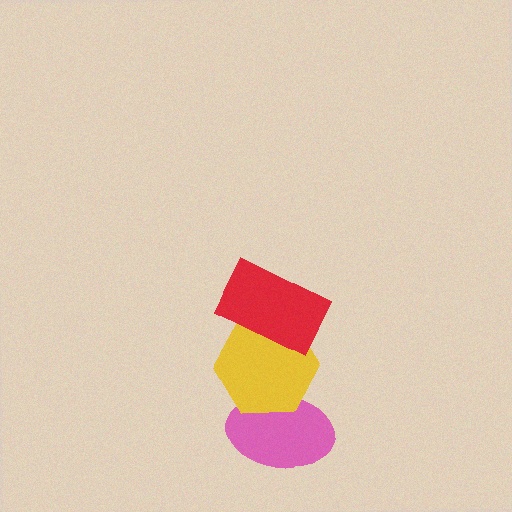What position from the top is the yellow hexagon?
The yellow hexagon is 2nd from the top.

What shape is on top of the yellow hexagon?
The red rectangle is on top of the yellow hexagon.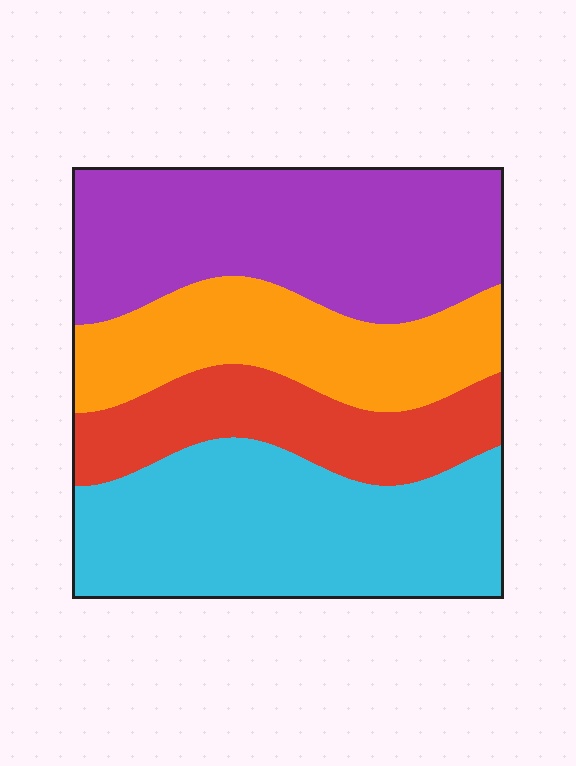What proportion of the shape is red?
Red covers roughly 15% of the shape.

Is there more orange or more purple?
Purple.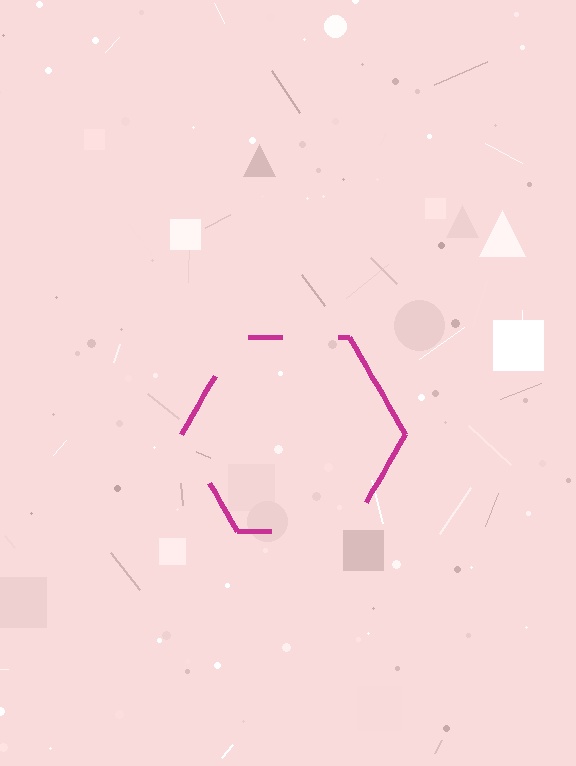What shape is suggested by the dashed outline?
The dashed outline suggests a hexagon.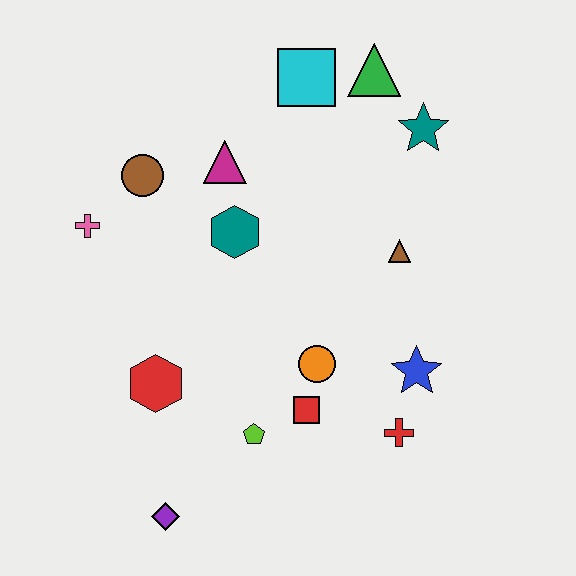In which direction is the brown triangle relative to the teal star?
The brown triangle is below the teal star.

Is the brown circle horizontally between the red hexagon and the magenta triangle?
No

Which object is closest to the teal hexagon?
The magenta triangle is closest to the teal hexagon.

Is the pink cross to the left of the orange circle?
Yes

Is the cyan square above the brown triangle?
Yes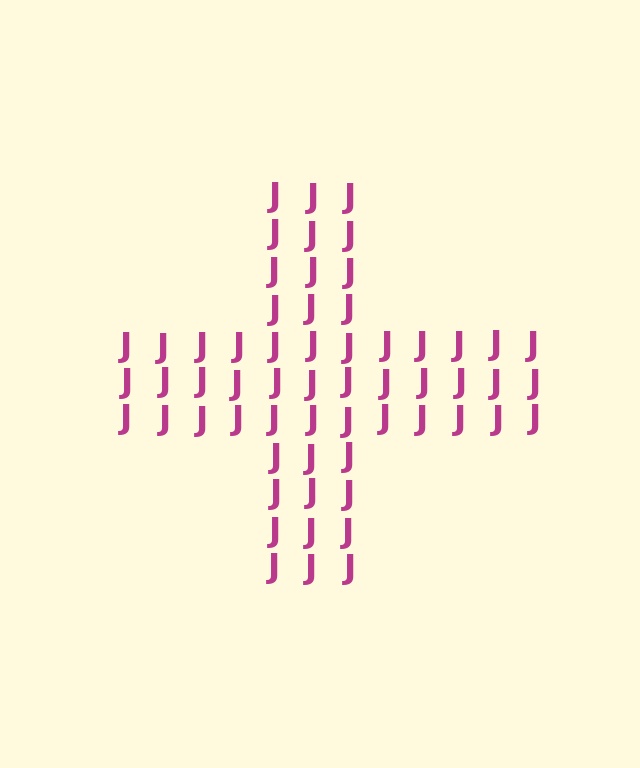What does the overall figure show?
The overall figure shows a cross.